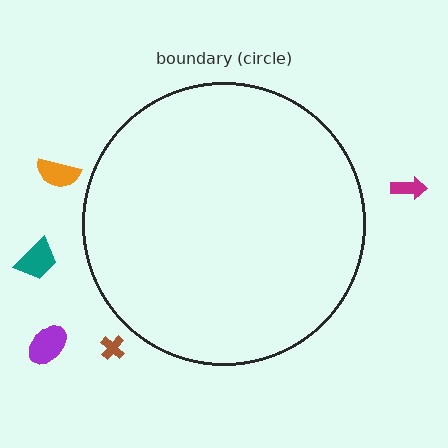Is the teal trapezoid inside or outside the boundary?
Outside.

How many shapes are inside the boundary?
0 inside, 5 outside.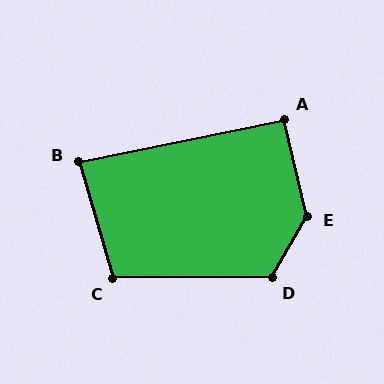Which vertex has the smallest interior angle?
B, at approximately 85 degrees.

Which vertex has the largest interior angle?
E, at approximately 137 degrees.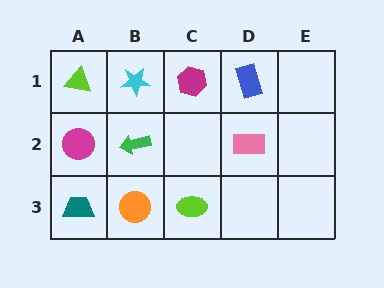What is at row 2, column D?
A pink rectangle.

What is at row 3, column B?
An orange circle.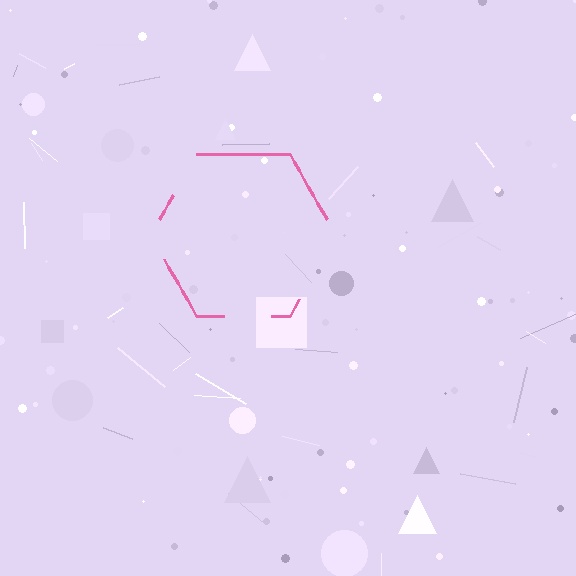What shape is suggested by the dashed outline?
The dashed outline suggests a hexagon.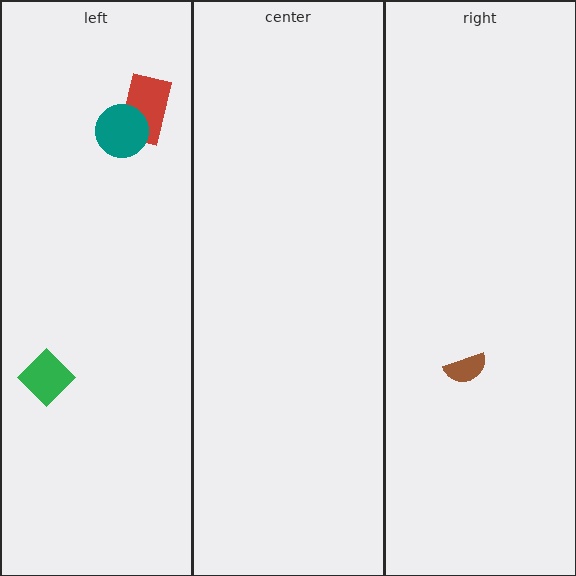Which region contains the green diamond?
The left region.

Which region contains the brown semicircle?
The right region.